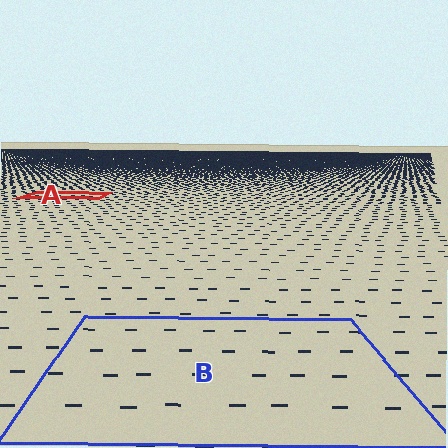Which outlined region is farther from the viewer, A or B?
Region A is farther from the viewer — the texture elements inside it appear smaller and more densely packed.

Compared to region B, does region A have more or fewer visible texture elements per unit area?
Region A has more texture elements per unit area — they are packed more densely because it is farther away.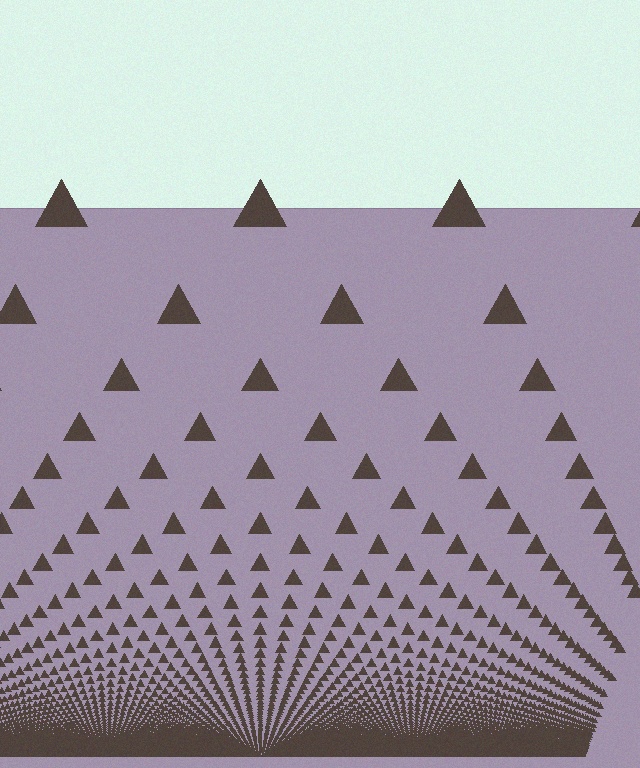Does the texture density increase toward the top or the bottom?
Density increases toward the bottom.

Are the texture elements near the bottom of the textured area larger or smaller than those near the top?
Smaller. The gradient is inverted — elements near the bottom are smaller and denser.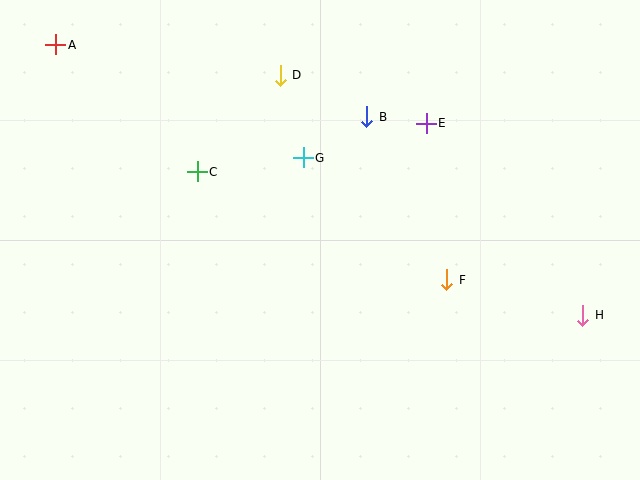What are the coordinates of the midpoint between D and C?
The midpoint between D and C is at (239, 123).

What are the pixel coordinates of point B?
Point B is at (367, 117).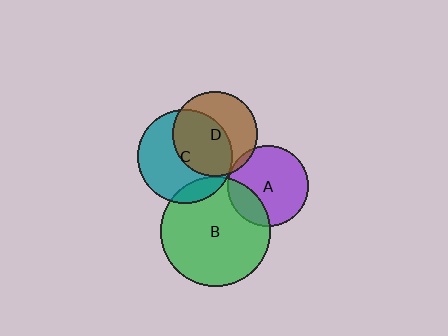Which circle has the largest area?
Circle B (green).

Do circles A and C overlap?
Yes.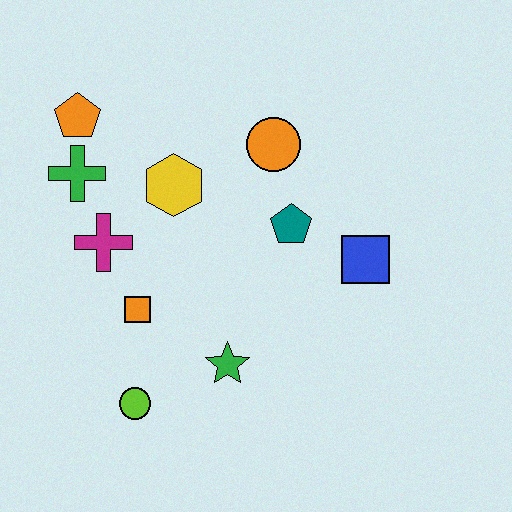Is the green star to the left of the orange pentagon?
No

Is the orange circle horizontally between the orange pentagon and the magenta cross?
No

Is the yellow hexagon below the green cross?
Yes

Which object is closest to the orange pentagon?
The green cross is closest to the orange pentagon.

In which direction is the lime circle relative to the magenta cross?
The lime circle is below the magenta cross.